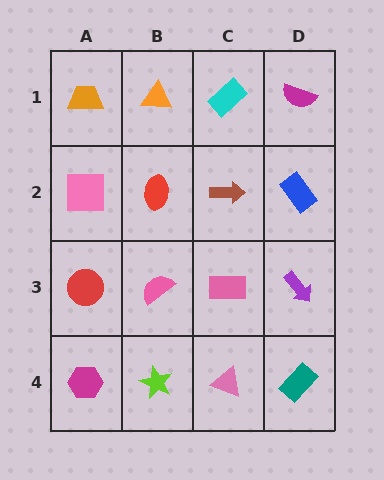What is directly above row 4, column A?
A red circle.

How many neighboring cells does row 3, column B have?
4.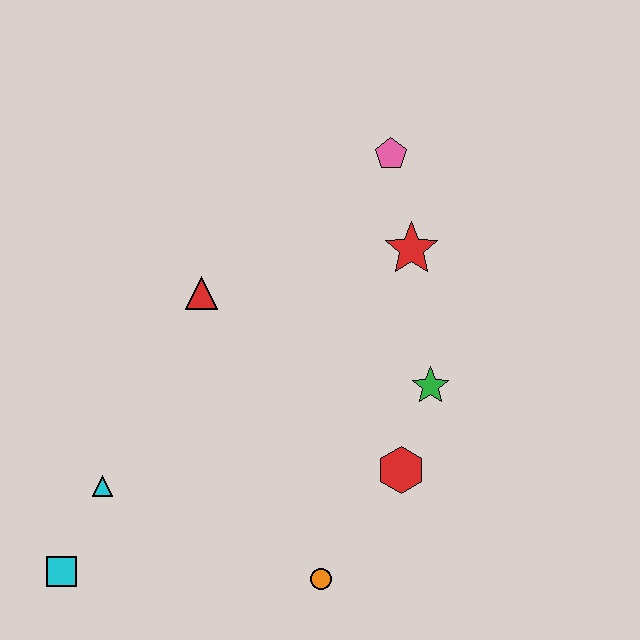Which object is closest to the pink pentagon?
The red star is closest to the pink pentagon.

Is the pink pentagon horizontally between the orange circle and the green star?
Yes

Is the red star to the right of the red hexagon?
Yes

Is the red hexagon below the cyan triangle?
No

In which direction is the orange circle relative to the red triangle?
The orange circle is below the red triangle.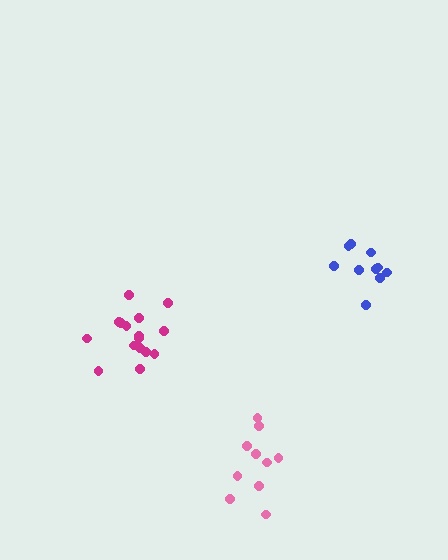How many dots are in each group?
Group 1: 11 dots, Group 2: 10 dots, Group 3: 16 dots (37 total).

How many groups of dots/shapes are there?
There are 3 groups.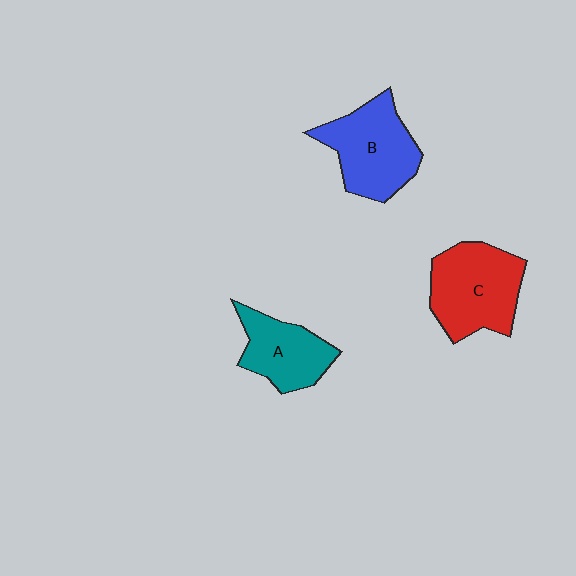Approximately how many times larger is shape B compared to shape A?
Approximately 1.3 times.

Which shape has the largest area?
Shape C (red).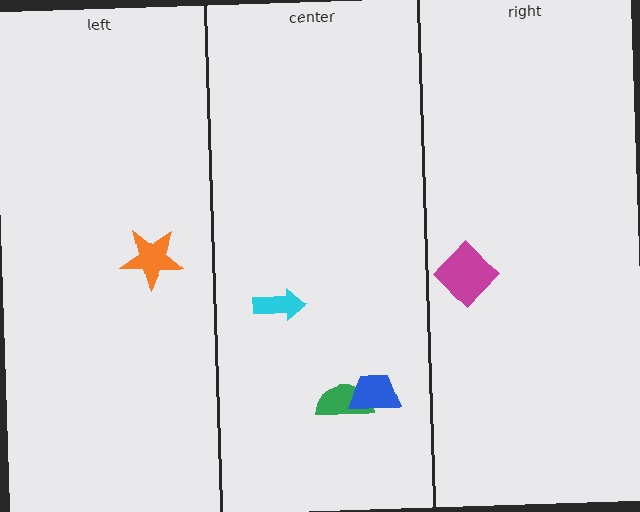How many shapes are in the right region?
1.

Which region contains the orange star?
The left region.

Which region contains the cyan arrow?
The center region.